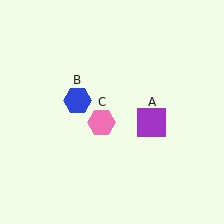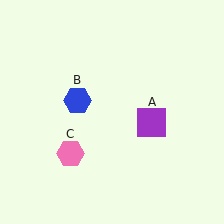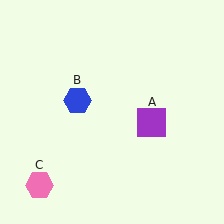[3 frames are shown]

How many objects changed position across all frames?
1 object changed position: pink hexagon (object C).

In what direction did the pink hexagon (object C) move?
The pink hexagon (object C) moved down and to the left.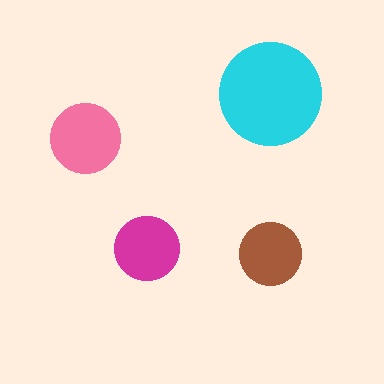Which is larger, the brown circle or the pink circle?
The pink one.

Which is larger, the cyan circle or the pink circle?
The cyan one.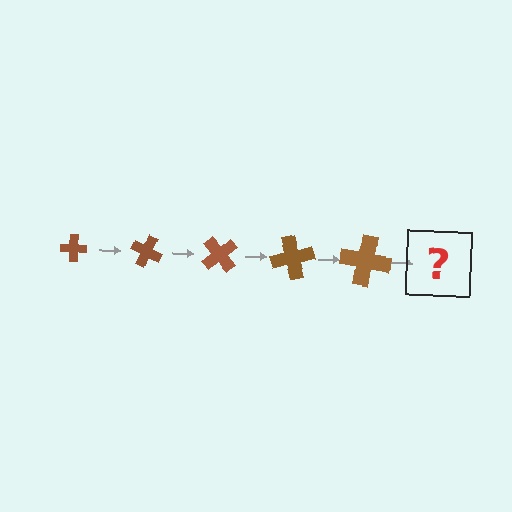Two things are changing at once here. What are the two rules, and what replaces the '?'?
The two rules are that the cross grows larger each step and it rotates 25 degrees each step. The '?' should be a cross, larger than the previous one and rotated 125 degrees from the start.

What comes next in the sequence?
The next element should be a cross, larger than the previous one and rotated 125 degrees from the start.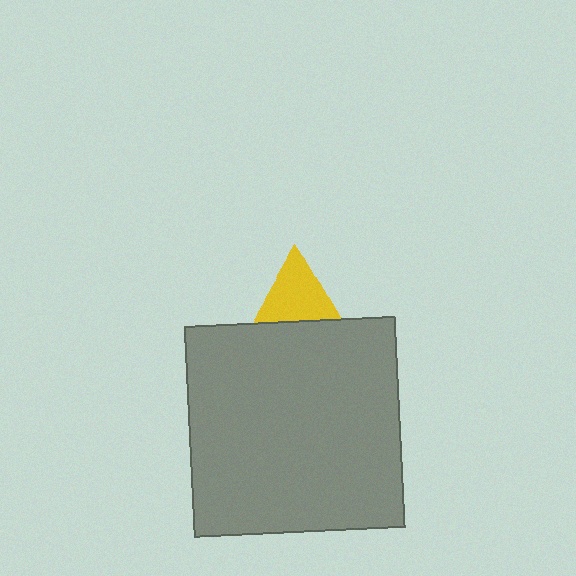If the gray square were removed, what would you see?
You would see the complete yellow triangle.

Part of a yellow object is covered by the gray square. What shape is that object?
It is a triangle.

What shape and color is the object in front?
The object in front is a gray square.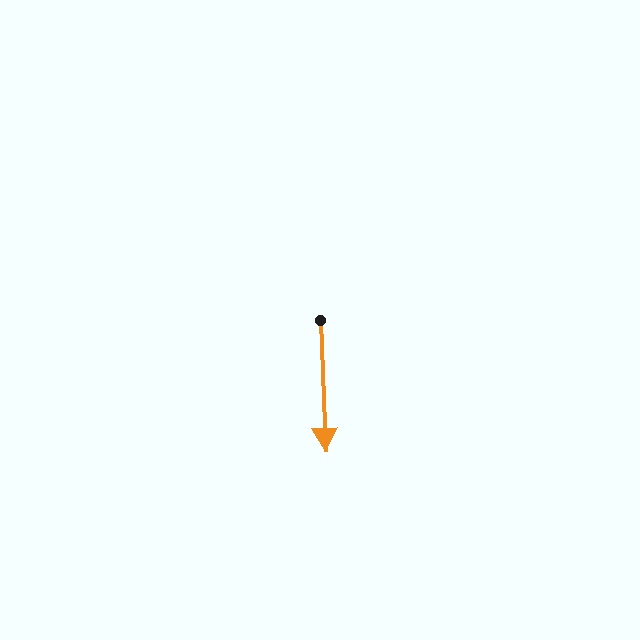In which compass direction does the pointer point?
South.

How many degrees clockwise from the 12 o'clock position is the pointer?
Approximately 178 degrees.